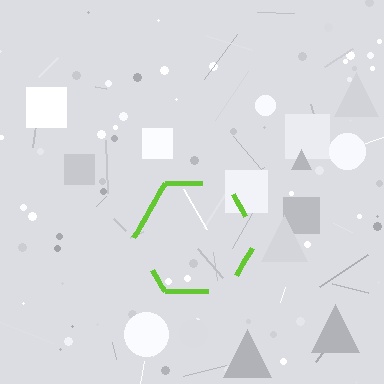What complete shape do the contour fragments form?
The contour fragments form a hexagon.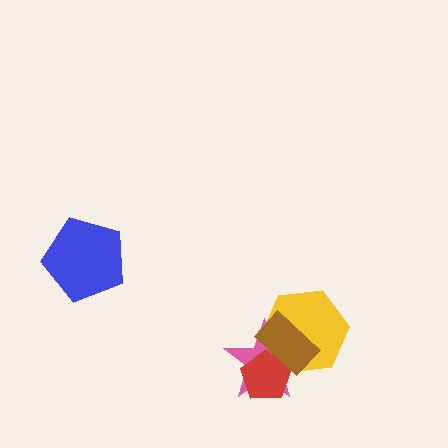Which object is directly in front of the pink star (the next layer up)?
The red pentagon is directly in front of the pink star.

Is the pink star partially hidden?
Yes, it is partially covered by another shape.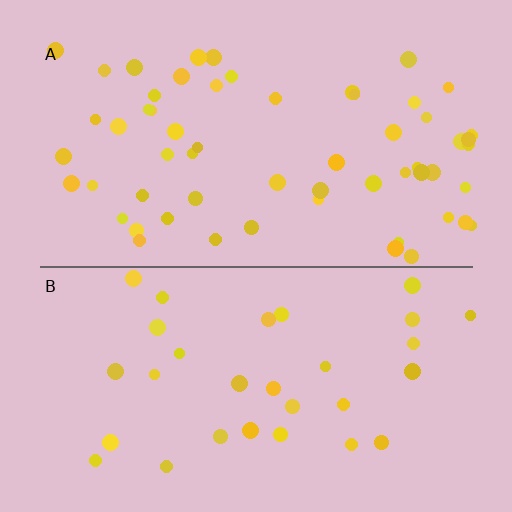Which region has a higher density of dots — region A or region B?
A (the top).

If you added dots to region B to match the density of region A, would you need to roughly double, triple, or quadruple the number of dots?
Approximately double.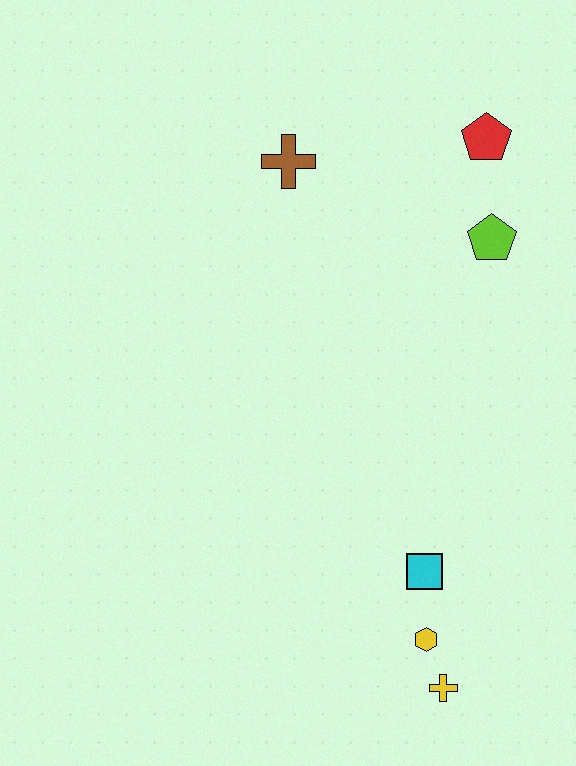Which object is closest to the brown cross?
The red pentagon is closest to the brown cross.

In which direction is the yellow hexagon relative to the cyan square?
The yellow hexagon is below the cyan square.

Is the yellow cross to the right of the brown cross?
Yes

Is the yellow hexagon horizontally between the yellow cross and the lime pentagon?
No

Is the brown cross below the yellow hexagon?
No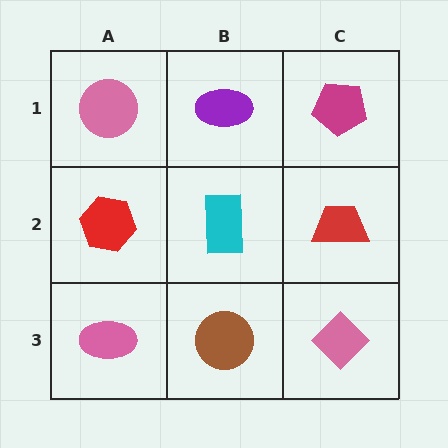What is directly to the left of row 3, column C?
A brown circle.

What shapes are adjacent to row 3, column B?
A cyan rectangle (row 2, column B), a pink ellipse (row 3, column A), a pink diamond (row 3, column C).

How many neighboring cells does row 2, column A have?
3.